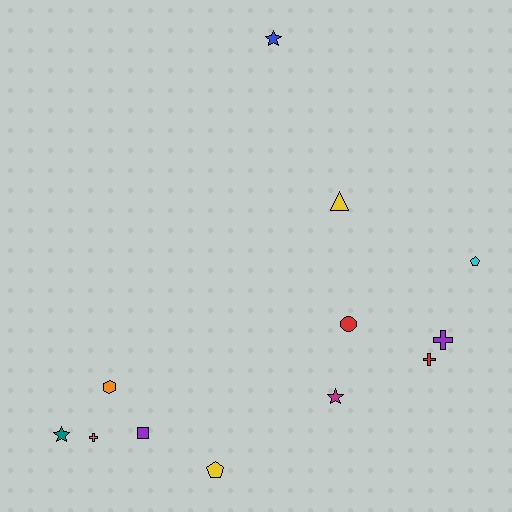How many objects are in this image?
There are 12 objects.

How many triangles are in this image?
There is 1 triangle.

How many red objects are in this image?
There are 2 red objects.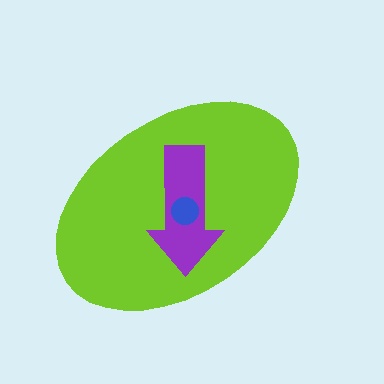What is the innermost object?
The blue circle.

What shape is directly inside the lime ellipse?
The purple arrow.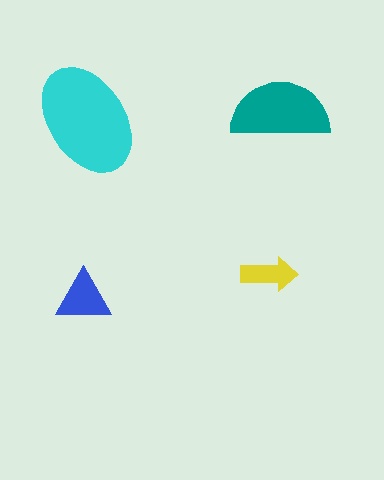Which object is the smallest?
The yellow arrow.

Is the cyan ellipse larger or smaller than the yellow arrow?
Larger.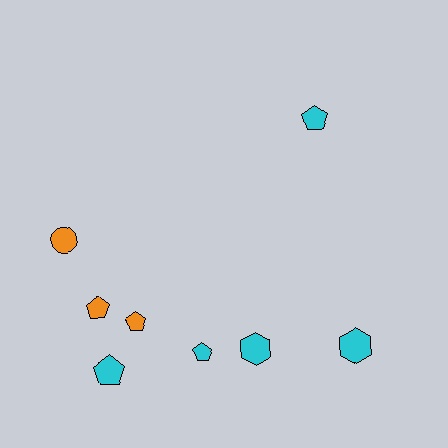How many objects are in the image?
There are 8 objects.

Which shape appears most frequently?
Pentagon, with 5 objects.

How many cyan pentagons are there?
There are 3 cyan pentagons.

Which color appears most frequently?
Cyan, with 5 objects.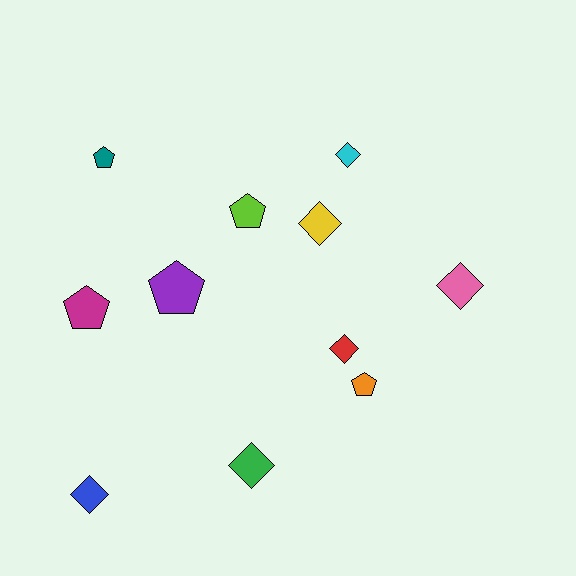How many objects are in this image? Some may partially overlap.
There are 11 objects.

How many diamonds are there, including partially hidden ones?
There are 6 diamonds.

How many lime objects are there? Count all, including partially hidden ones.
There is 1 lime object.